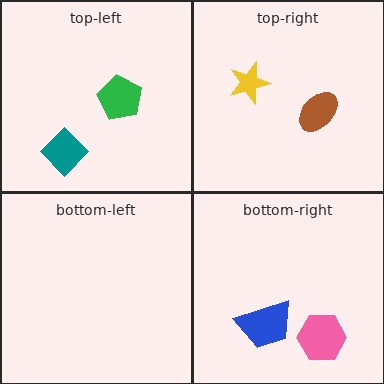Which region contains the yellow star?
The top-right region.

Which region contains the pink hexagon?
The bottom-right region.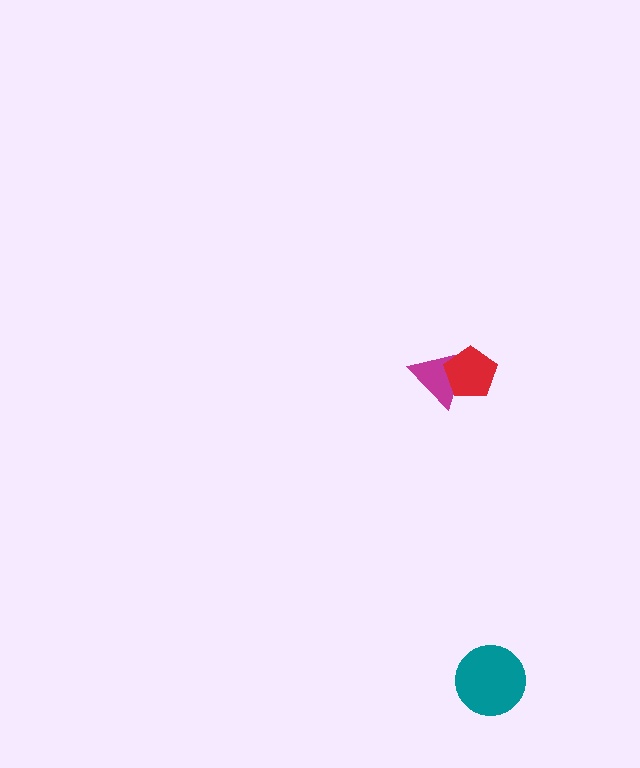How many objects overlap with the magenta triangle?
1 object overlaps with the magenta triangle.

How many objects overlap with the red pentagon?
1 object overlaps with the red pentagon.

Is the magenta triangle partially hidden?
Yes, it is partially covered by another shape.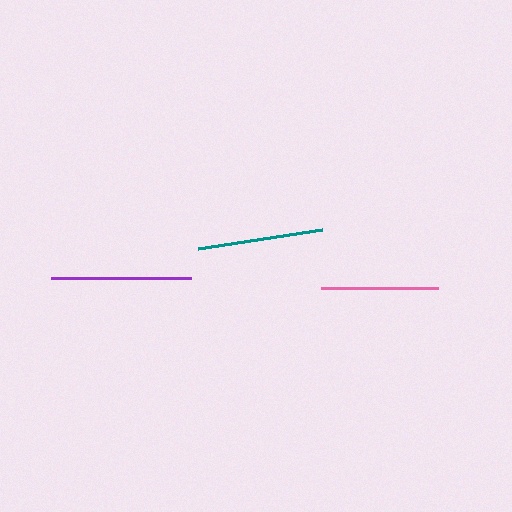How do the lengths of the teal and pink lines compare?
The teal and pink lines are approximately the same length.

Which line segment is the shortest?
The pink line is the shortest at approximately 116 pixels.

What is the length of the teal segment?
The teal segment is approximately 125 pixels long.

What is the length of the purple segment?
The purple segment is approximately 140 pixels long.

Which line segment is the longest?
The purple line is the longest at approximately 140 pixels.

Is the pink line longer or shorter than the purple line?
The purple line is longer than the pink line.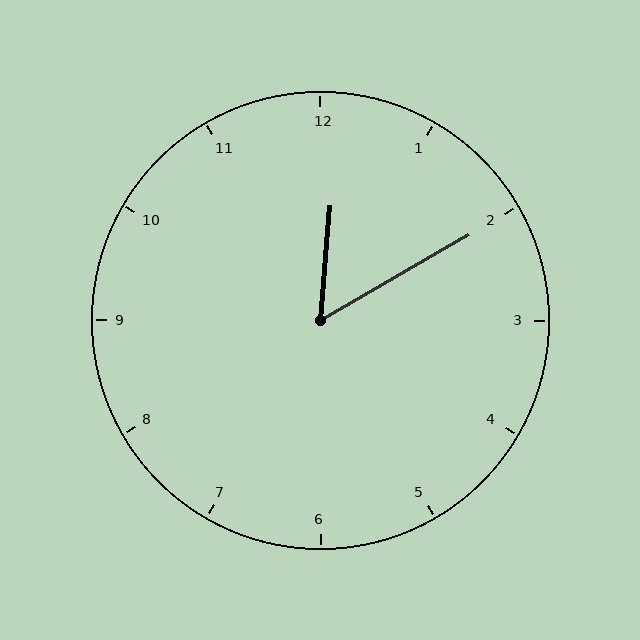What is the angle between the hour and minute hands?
Approximately 55 degrees.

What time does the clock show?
12:10.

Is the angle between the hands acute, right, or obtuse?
It is acute.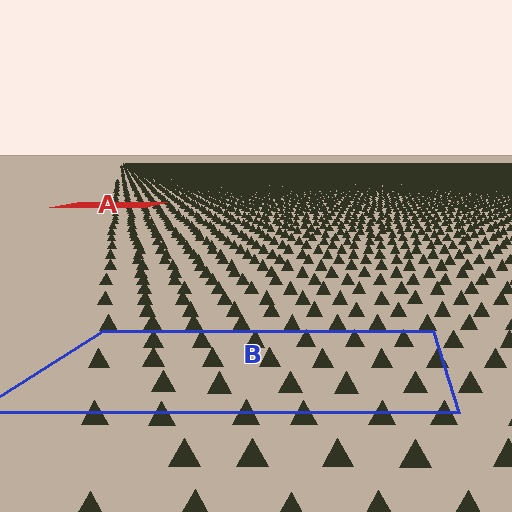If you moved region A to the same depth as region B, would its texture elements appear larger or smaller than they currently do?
They would appear larger. At a closer depth, the same texture elements are projected at a bigger on-screen size.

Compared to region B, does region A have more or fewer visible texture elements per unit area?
Region A has more texture elements per unit area — they are packed more densely because it is farther away.